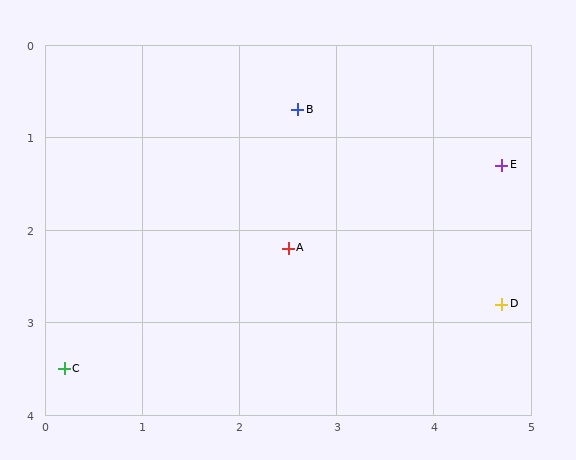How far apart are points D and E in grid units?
Points D and E are about 1.5 grid units apart.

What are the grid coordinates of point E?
Point E is at approximately (4.7, 1.3).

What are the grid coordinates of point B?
Point B is at approximately (2.6, 0.7).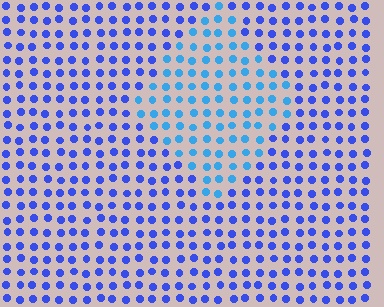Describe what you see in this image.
The image is filled with small blue elements in a uniform arrangement. A diamond-shaped region is visible where the elements are tinted to a slightly different hue, forming a subtle color boundary.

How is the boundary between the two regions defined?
The boundary is defined purely by a slight shift in hue (about 30 degrees). Spacing, size, and orientation are identical on both sides.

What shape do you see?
I see a diamond.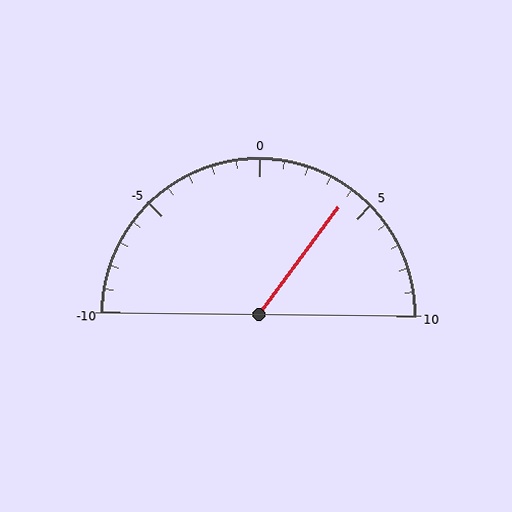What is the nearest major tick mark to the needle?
The nearest major tick mark is 5.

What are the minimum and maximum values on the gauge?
The gauge ranges from -10 to 10.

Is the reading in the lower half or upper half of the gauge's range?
The reading is in the upper half of the range (-10 to 10).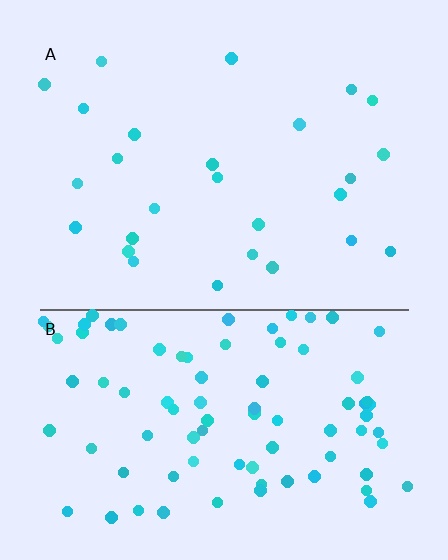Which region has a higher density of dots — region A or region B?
B (the bottom).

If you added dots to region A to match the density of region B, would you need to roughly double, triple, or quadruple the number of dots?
Approximately triple.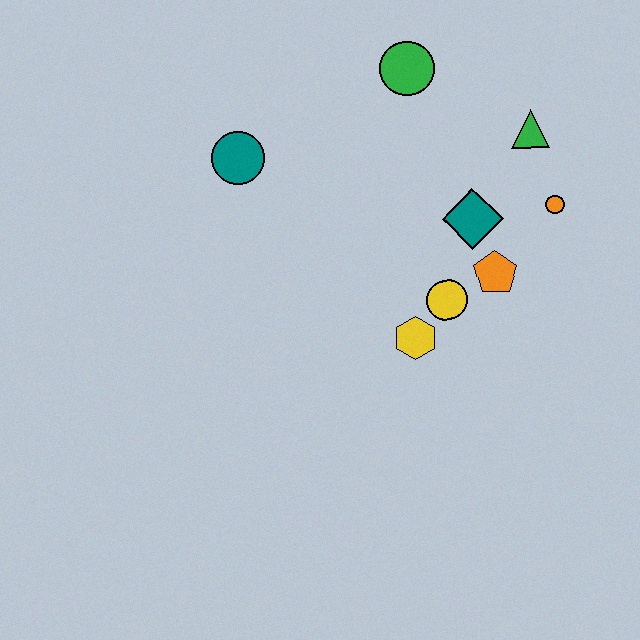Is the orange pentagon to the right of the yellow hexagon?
Yes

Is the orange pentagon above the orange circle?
No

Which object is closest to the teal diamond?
The orange pentagon is closest to the teal diamond.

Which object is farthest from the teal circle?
The orange circle is farthest from the teal circle.